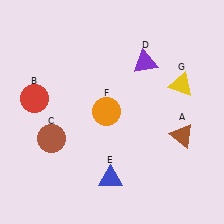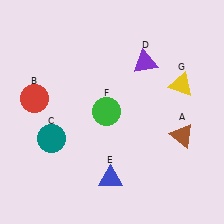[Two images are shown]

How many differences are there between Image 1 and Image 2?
There are 2 differences between the two images.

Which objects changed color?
C changed from brown to teal. F changed from orange to green.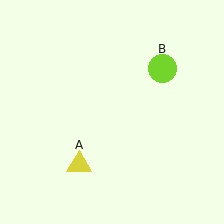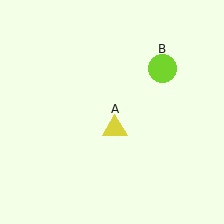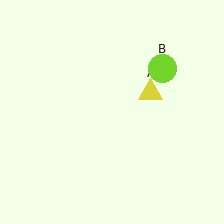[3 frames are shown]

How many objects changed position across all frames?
1 object changed position: yellow triangle (object A).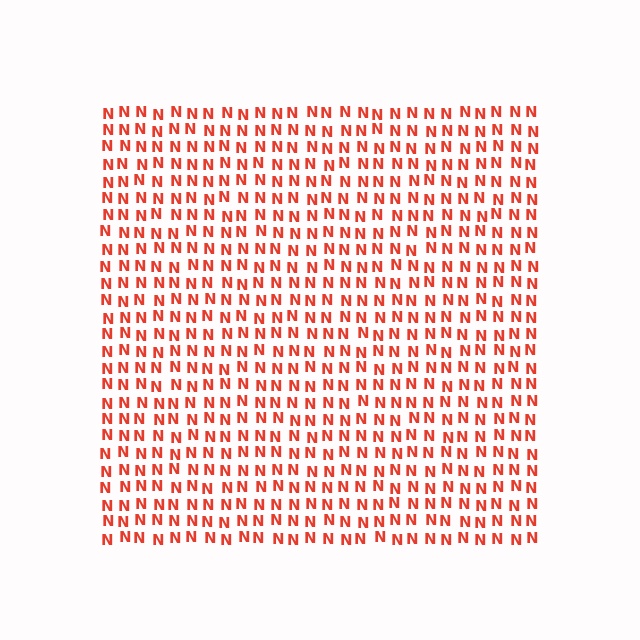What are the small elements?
The small elements are letter N's.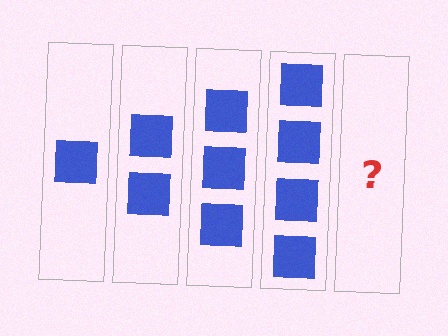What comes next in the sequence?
The next element should be 5 squares.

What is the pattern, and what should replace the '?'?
The pattern is that each step adds one more square. The '?' should be 5 squares.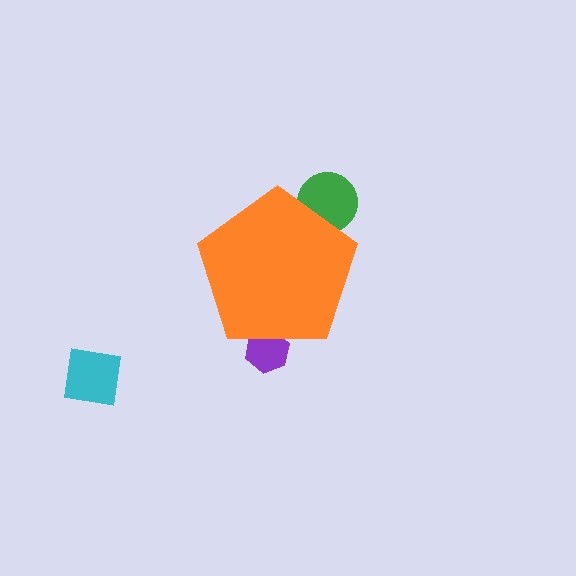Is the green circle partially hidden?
Yes, the green circle is partially hidden behind the orange pentagon.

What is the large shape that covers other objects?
An orange pentagon.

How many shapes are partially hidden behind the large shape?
2 shapes are partially hidden.